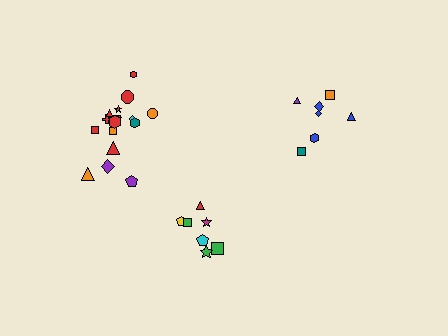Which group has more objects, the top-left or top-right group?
The top-left group.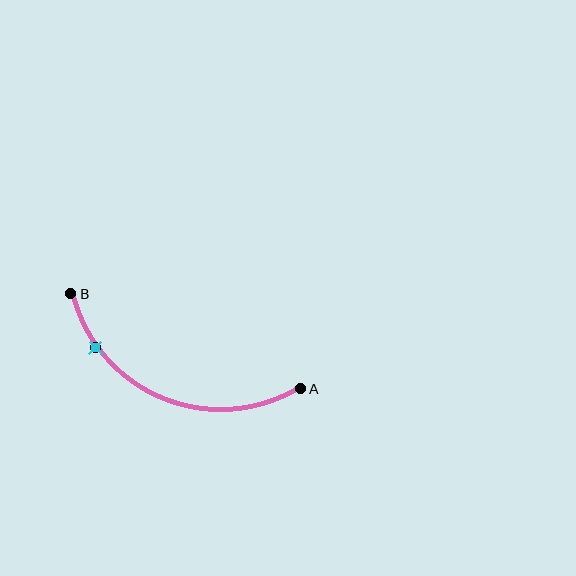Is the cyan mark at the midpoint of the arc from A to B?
No. The cyan mark lies on the arc but is closer to endpoint B. The arc midpoint would be at the point on the curve equidistant along the arc from both A and B.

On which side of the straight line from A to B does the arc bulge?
The arc bulges below the straight line connecting A and B.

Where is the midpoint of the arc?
The arc midpoint is the point on the curve farthest from the straight line joining A and B. It sits below that line.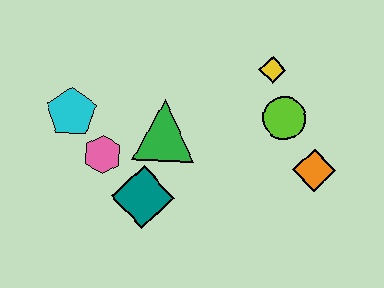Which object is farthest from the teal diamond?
The yellow diamond is farthest from the teal diamond.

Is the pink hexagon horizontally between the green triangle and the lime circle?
No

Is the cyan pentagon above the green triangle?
Yes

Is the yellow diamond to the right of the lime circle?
No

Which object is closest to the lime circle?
The yellow diamond is closest to the lime circle.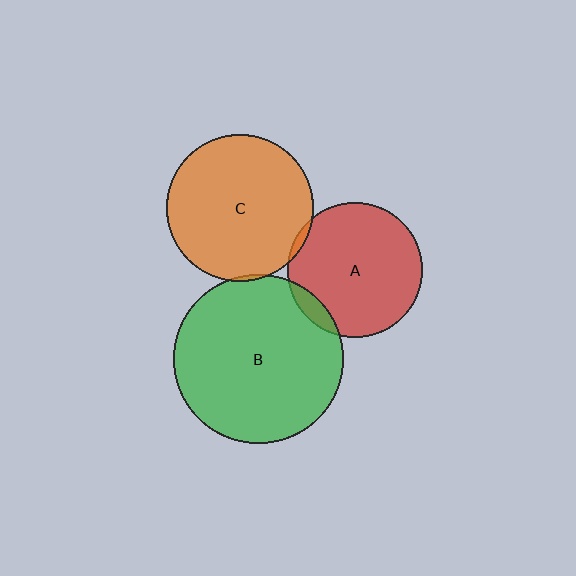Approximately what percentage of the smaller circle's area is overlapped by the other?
Approximately 5%.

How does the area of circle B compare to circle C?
Approximately 1.3 times.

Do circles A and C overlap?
Yes.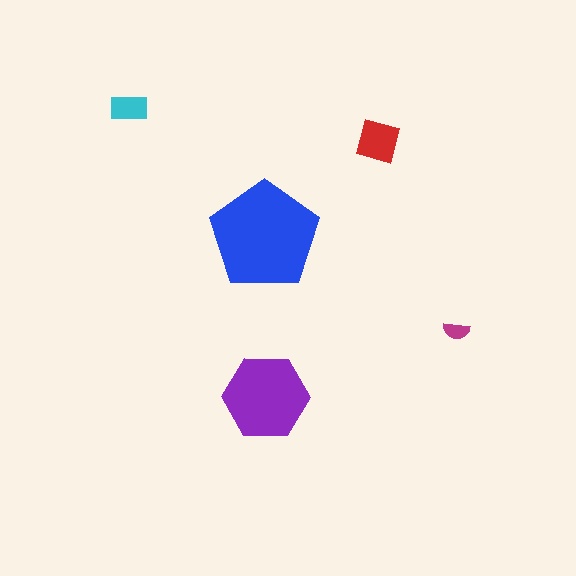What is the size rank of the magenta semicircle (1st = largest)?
5th.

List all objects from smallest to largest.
The magenta semicircle, the cyan rectangle, the red square, the purple hexagon, the blue pentagon.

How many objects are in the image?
There are 5 objects in the image.